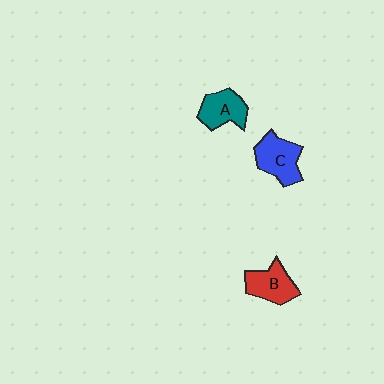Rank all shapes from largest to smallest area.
From largest to smallest: C (blue), B (red), A (teal).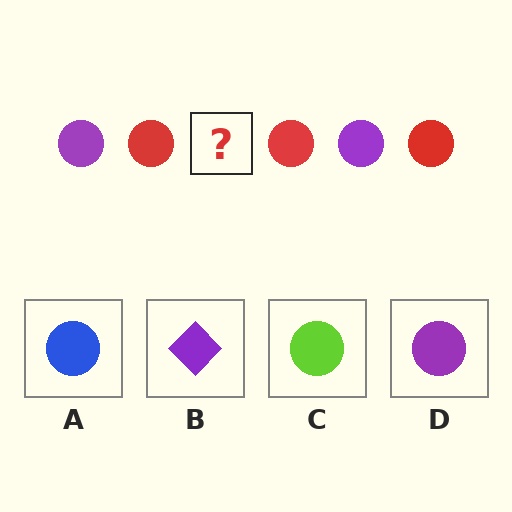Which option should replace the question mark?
Option D.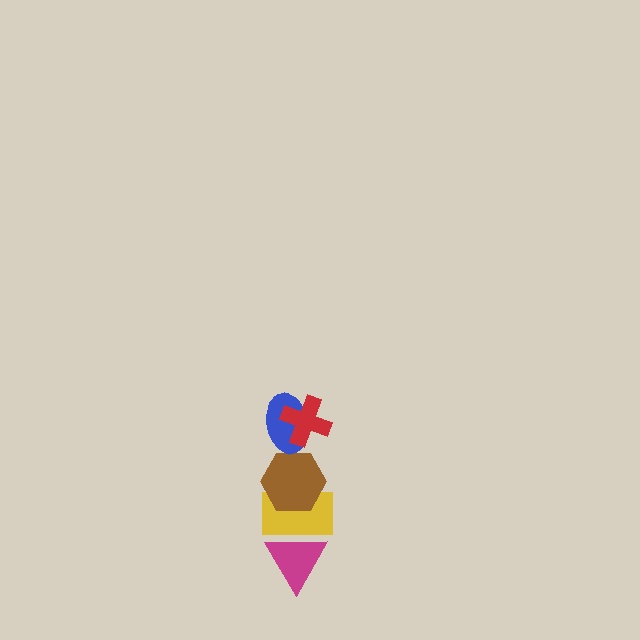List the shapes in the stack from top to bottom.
From top to bottom: the red cross, the blue ellipse, the brown hexagon, the yellow rectangle, the magenta triangle.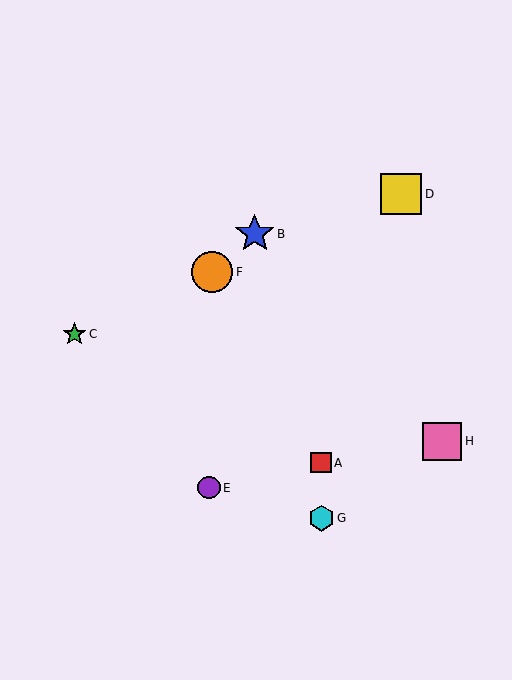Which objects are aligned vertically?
Objects A, G are aligned vertically.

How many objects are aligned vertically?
2 objects (A, G) are aligned vertically.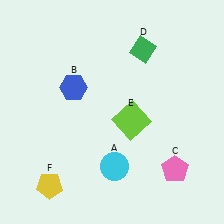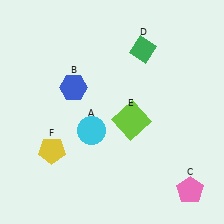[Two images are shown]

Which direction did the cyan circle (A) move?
The cyan circle (A) moved up.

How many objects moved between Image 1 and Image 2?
3 objects moved between the two images.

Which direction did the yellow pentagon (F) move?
The yellow pentagon (F) moved up.